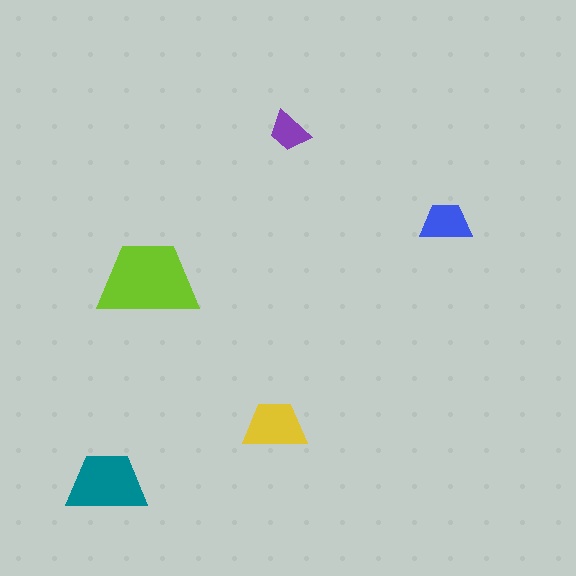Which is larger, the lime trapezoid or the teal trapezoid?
The lime one.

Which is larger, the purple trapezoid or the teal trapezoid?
The teal one.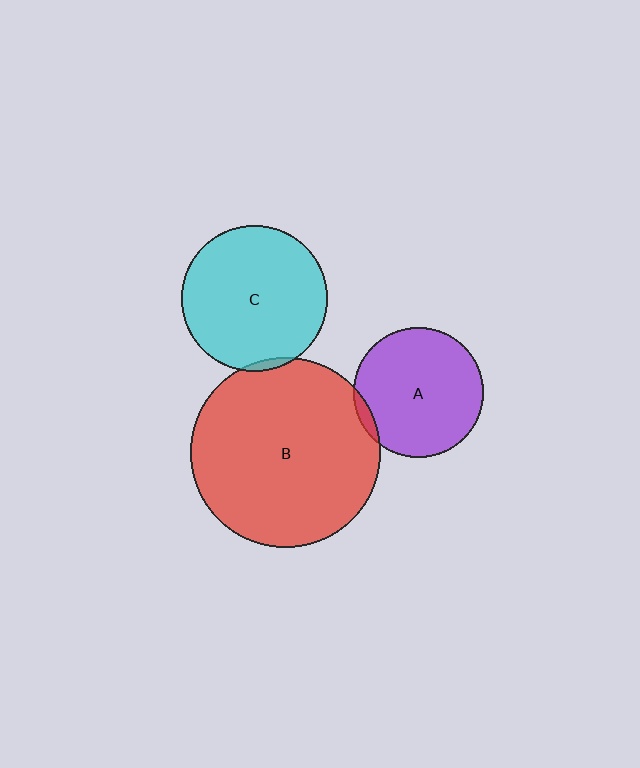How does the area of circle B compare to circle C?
Approximately 1.7 times.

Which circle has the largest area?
Circle B (red).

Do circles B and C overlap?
Yes.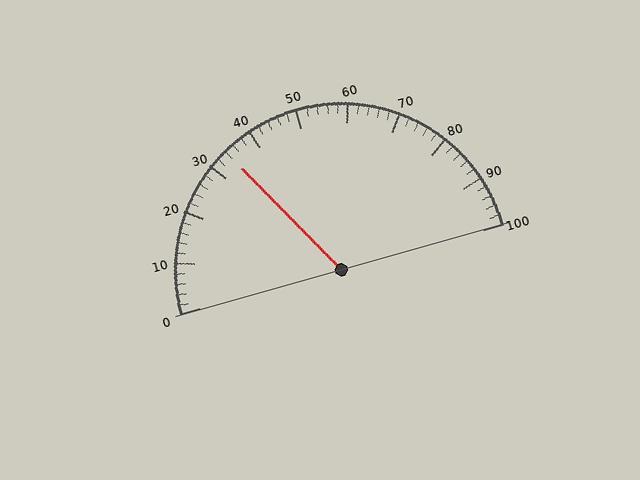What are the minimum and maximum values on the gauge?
The gauge ranges from 0 to 100.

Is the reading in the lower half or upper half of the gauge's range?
The reading is in the lower half of the range (0 to 100).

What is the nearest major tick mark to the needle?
The nearest major tick mark is 30.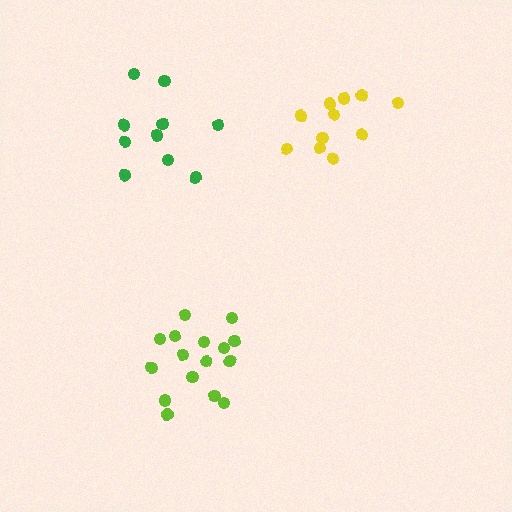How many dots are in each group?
Group 1: 16 dots, Group 2: 10 dots, Group 3: 11 dots (37 total).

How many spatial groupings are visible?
There are 3 spatial groupings.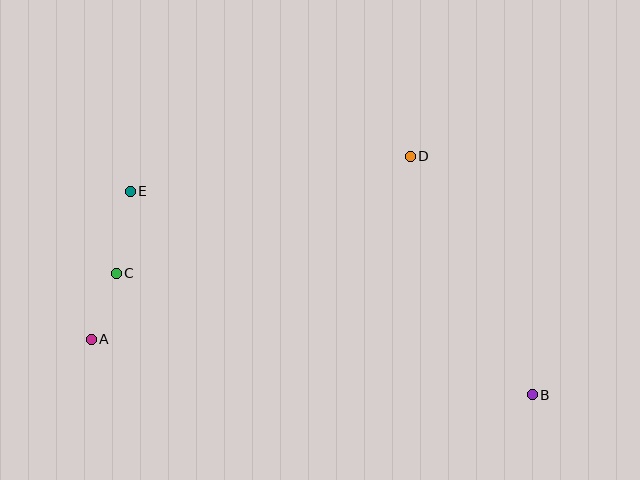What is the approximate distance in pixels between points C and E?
The distance between C and E is approximately 83 pixels.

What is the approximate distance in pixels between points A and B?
The distance between A and B is approximately 445 pixels.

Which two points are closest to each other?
Points A and C are closest to each other.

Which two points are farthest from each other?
Points B and E are farthest from each other.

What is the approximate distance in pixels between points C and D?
The distance between C and D is approximately 316 pixels.